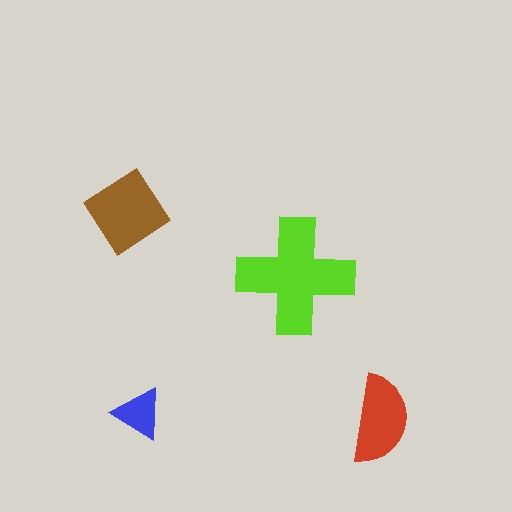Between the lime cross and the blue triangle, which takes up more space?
The lime cross.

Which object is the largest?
The lime cross.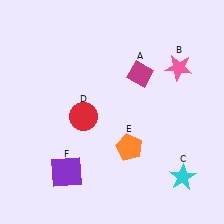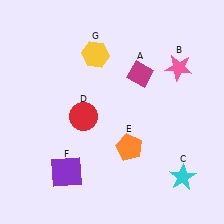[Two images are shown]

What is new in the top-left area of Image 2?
A yellow hexagon (G) was added in the top-left area of Image 2.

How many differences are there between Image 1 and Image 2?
There is 1 difference between the two images.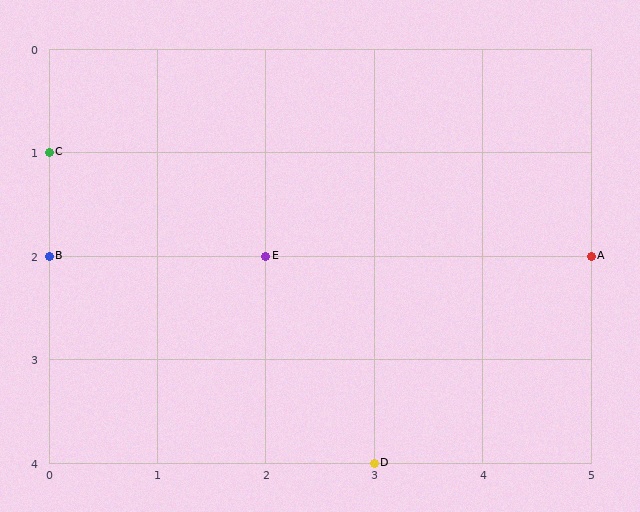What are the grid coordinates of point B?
Point B is at grid coordinates (0, 2).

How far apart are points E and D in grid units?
Points E and D are 1 column and 2 rows apart (about 2.2 grid units diagonally).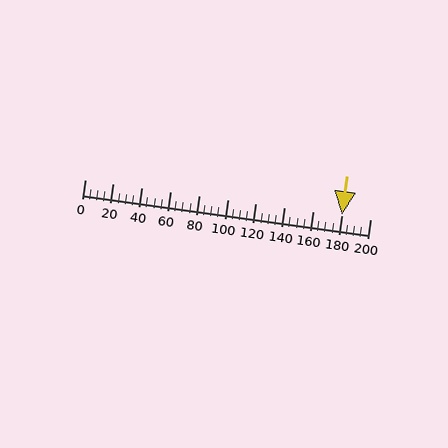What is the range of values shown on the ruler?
The ruler shows values from 0 to 200.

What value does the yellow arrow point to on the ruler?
The yellow arrow points to approximately 180.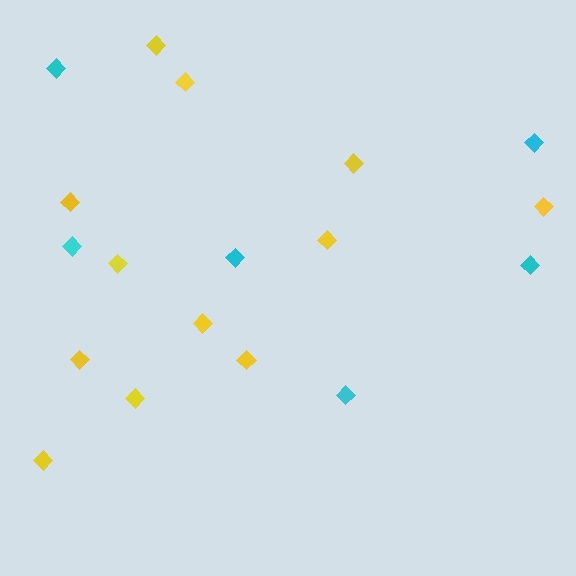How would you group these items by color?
There are 2 groups: one group of cyan diamonds (6) and one group of yellow diamonds (12).